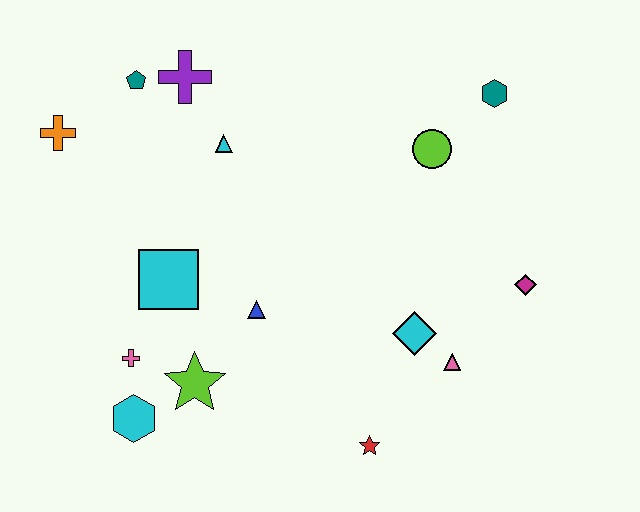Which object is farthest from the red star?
The orange cross is farthest from the red star.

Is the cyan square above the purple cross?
No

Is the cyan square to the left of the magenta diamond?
Yes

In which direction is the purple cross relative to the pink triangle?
The purple cross is above the pink triangle.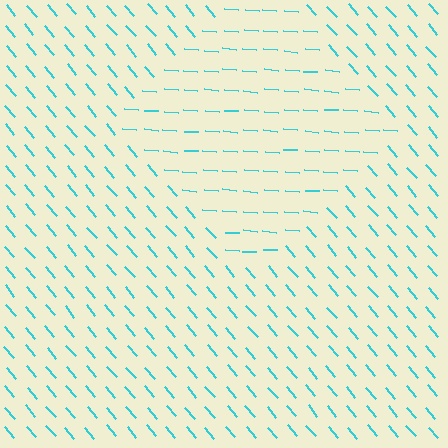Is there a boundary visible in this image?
Yes, there is a texture boundary formed by a change in line orientation.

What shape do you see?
I see a diamond.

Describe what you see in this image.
The image is filled with small cyan line segments. A diamond region in the image has lines oriented differently from the surrounding lines, creating a visible texture boundary.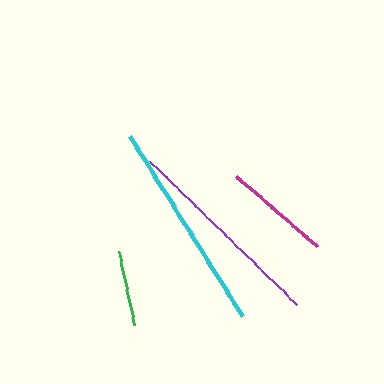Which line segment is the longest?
The cyan line is the longest at approximately 213 pixels.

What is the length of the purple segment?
The purple segment is approximately 205 pixels long.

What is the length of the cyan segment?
The cyan segment is approximately 213 pixels long.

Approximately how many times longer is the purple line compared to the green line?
The purple line is approximately 2.7 times the length of the green line.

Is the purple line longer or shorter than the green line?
The purple line is longer than the green line.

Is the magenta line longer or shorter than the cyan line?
The cyan line is longer than the magenta line.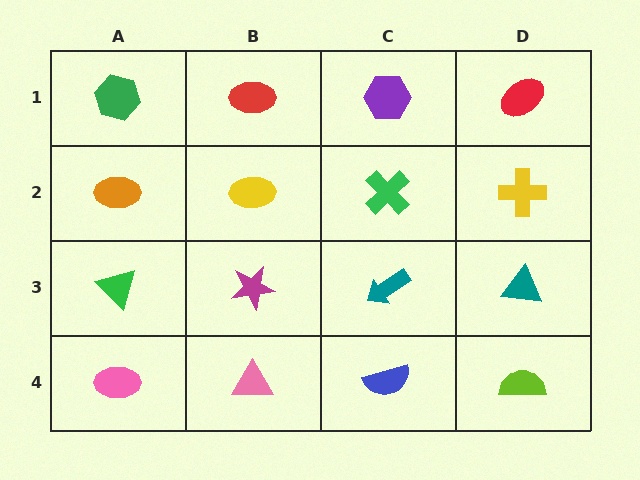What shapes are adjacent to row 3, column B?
A yellow ellipse (row 2, column B), a pink triangle (row 4, column B), a green triangle (row 3, column A), a teal arrow (row 3, column C).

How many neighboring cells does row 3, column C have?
4.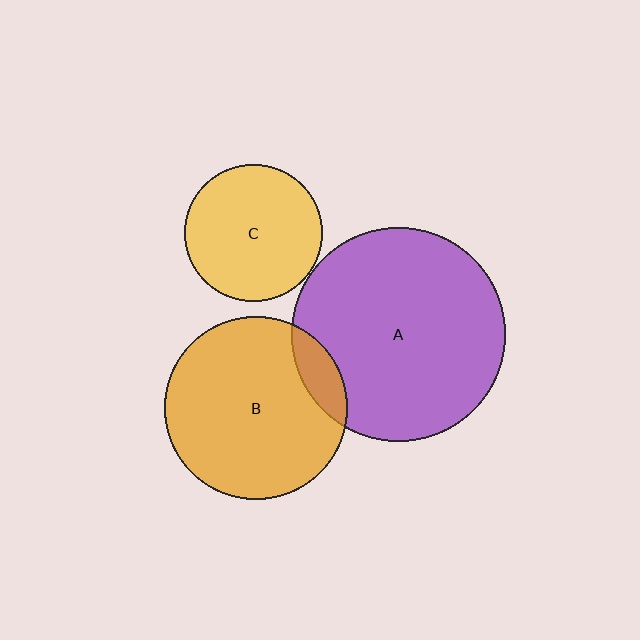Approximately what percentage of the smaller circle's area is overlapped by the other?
Approximately 10%.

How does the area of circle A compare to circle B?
Approximately 1.4 times.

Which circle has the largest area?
Circle A (purple).